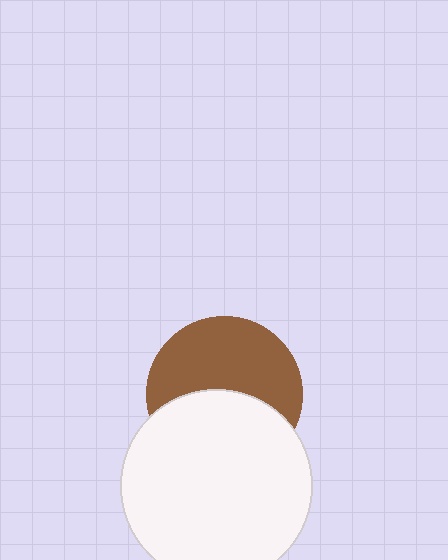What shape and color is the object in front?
The object in front is a white circle.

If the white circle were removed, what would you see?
You would see the complete brown circle.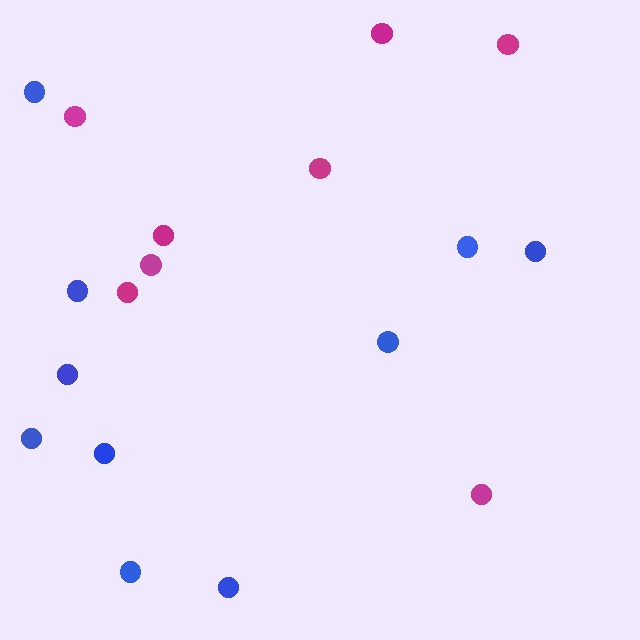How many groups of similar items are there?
There are 2 groups: one group of magenta circles (8) and one group of blue circles (10).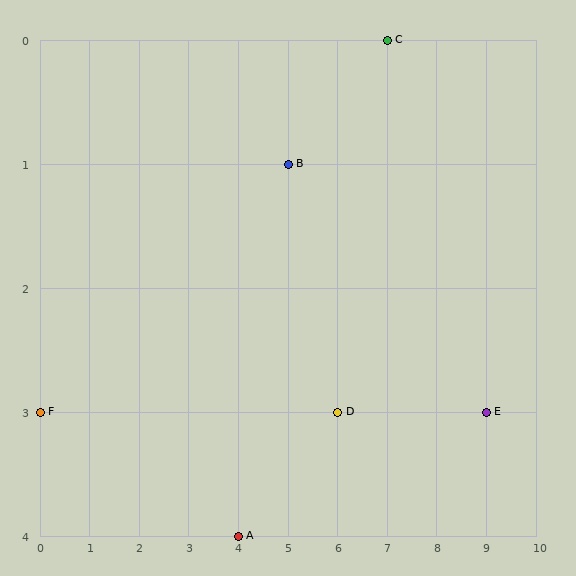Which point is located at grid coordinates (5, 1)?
Point B is at (5, 1).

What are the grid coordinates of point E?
Point E is at grid coordinates (9, 3).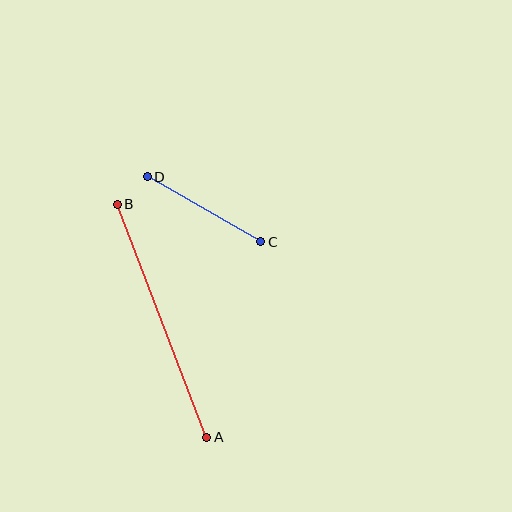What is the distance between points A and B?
The distance is approximately 249 pixels.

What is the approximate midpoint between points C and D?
The midpoint is at approximately (204, 209) pixels.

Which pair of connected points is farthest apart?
Points A and B are farthest apart.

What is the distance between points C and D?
The distance is approximately 131 pixels.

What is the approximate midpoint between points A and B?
The midpoint is at approximately (162, 321) pixels.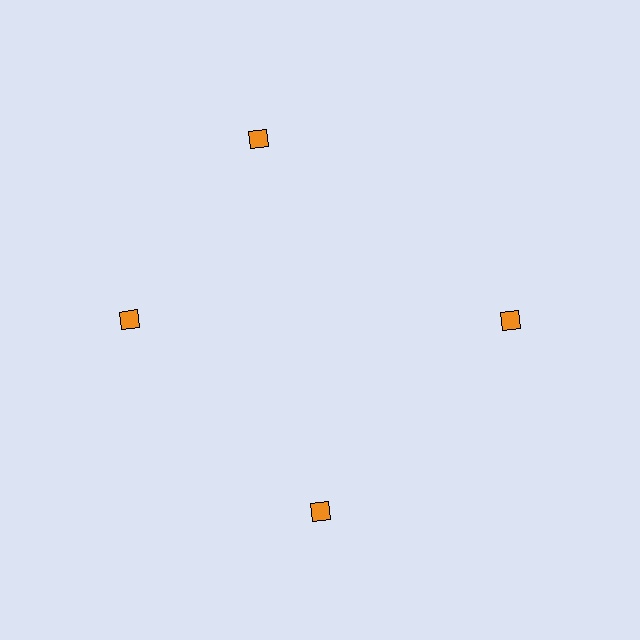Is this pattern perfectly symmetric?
No. The 4 orange diamonds are arranged in a ring, but one element near the 12 o'clock position is rotated out of alignment along the ring, breaking the 4-fold rotational symmetry.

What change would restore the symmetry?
The symmetry would be restored by rotating it back into even spacing with its neighbors so that all 4 diamonds sit at equal angles and equal distance from the center.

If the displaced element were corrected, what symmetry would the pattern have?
It would have 4-fold rotational symmetry — the pattern would map onto itself every 90 degrees.